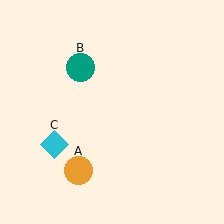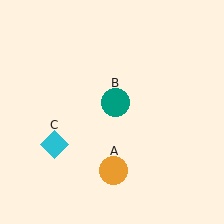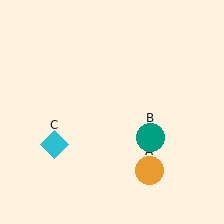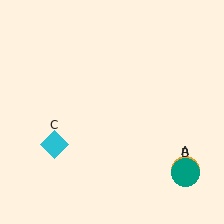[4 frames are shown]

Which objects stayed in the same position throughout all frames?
Cyan diamond (object C) remained stationary.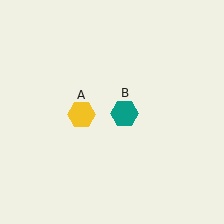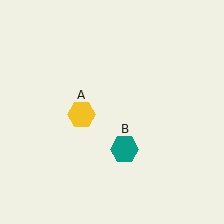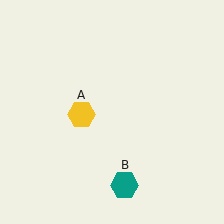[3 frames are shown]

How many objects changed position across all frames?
1 object changed position: teal hexagon (object B).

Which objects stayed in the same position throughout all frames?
Yellow hexagon (object A) remained stationary.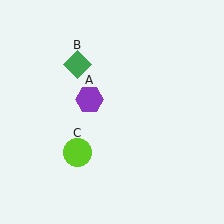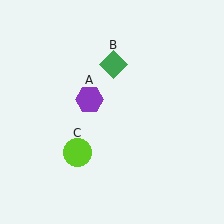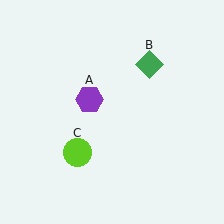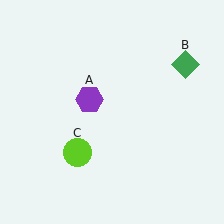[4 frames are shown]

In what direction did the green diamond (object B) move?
The green diamond (object B) moved right.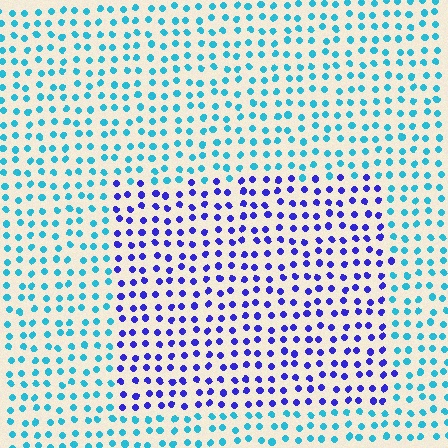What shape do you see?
I see a rectangle.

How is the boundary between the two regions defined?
The boundary is defined purely by a slight shift in hue (about 56 degrees). Spacing, size, and orientation are identical on both sides.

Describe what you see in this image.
The image is filled with small cyan elements in a uniform arrangement. A rectangle-shaped region is visible where the elements are tinted to a slightly different hue, forming a subtle color boundary.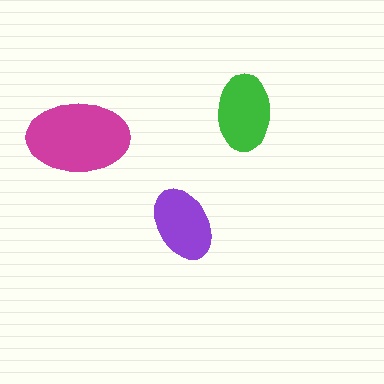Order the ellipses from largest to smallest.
the magenta one, the green one, the purple one.